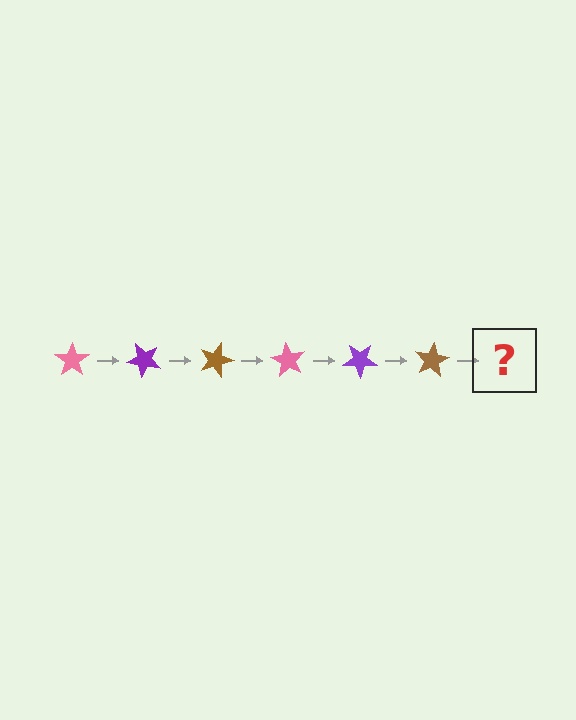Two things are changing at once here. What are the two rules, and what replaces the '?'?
The two rules are that it rotates 45 degrees each step and the color cycles through pink, purple, and brown. The '?' should be a pink star, rotated 270 degrees from the start.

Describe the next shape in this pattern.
It should be a pink star, rotated 270 degrees from the start.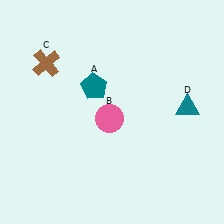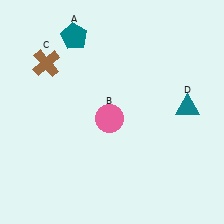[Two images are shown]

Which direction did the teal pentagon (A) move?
The teal pentagon (A) moved up.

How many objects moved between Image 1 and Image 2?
1 object moved between the two images.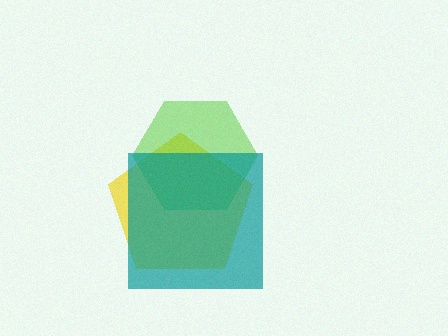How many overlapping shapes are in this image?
There are 3 overlapping shapes in the image.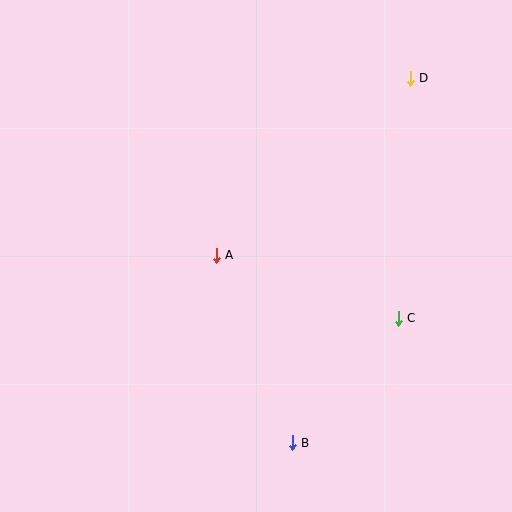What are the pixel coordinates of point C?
Point C is at (398, 318).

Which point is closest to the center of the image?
Point A at (216, 255) is closest to the center.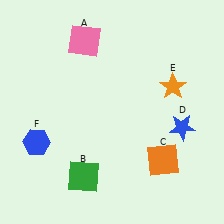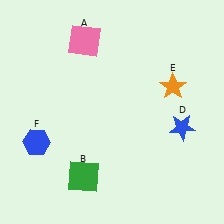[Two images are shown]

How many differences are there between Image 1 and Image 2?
There is 1 difference between the two images.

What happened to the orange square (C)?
The orange square (C) was removed in Image 2. It was in the bottom-right area of Image 1.